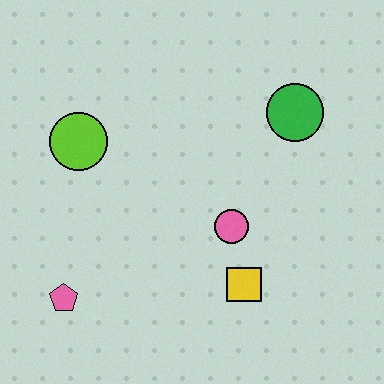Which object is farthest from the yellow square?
The lime circle is farthest from the yellow square.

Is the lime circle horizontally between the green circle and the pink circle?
No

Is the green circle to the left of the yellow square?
No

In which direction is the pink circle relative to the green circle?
The pink circle is below the green circle.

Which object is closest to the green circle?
The pink circle is closest to the green circle.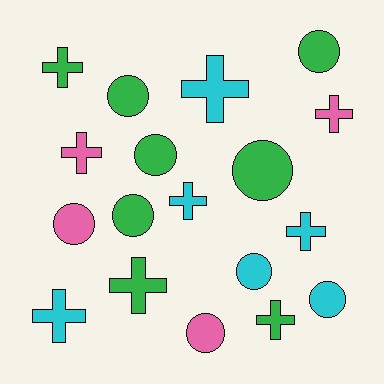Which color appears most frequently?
Green, with 8 objects.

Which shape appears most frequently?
Circle, with 9 objects.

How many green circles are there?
There are 5 green circles.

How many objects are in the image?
There are 18 objects.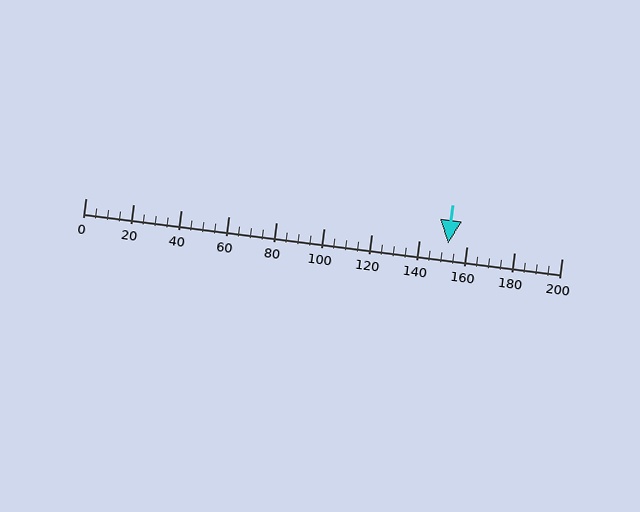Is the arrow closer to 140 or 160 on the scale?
The arrow is closer to 160.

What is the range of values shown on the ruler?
The ruler shows values from 0 to 200.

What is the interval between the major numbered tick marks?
The major tick marks are spaced 20 units apart.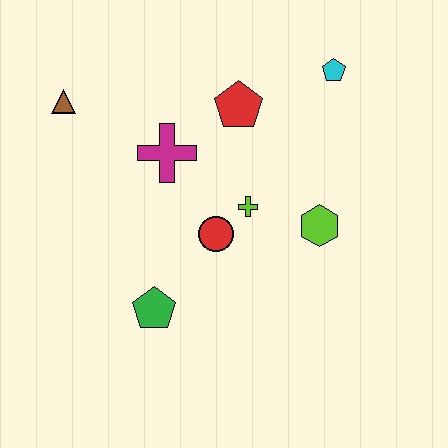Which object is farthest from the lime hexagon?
The brown triangle is farthest from the lime hexagon.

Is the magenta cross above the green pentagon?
Yes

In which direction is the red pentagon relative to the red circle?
The red pentagon is above the red circle.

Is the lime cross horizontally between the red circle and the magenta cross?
No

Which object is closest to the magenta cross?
The red pentagon is closest to the magenta cross.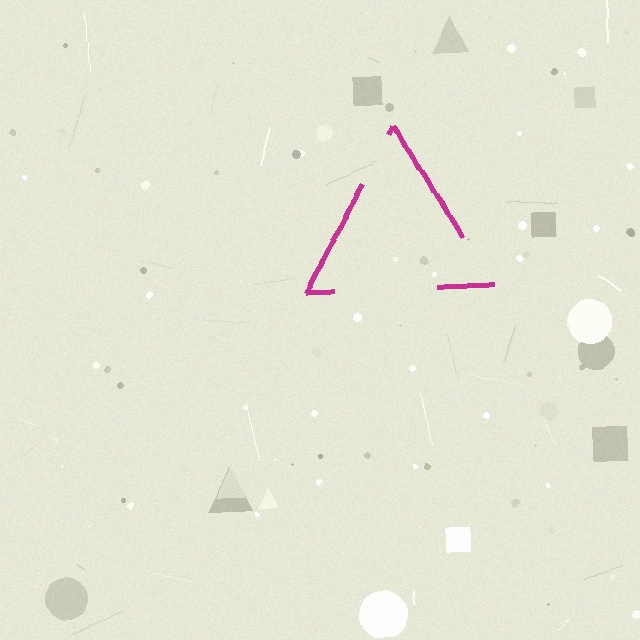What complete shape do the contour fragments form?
The contour fragments form a triangle.